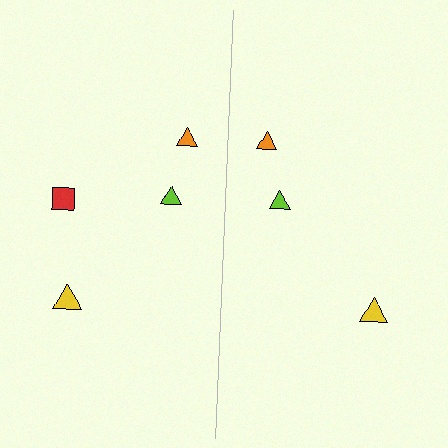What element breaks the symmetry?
A red square is missing from the right side.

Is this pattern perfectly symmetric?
No, the pattern is not perfectly symmetric. A red square is missing from the right side.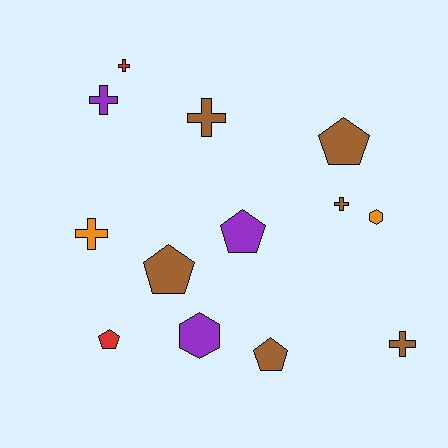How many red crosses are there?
There is 1 red cross.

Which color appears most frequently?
Brown, with 6 objects.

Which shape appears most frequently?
Cross, with 6 objects.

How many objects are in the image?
There are 13 objects.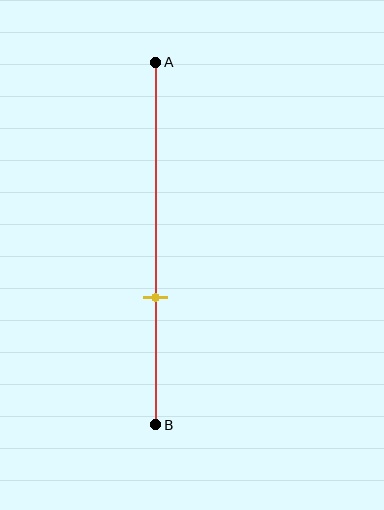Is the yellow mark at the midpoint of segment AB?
No, the mark is at about 65% from A, not at the 50% midpoint.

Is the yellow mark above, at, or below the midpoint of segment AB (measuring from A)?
The yellow mark is below the midpoint of segment AB.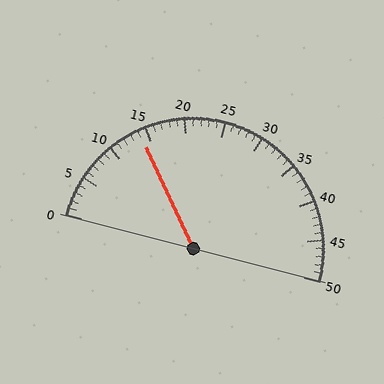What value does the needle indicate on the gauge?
The needle indicates approximately 14.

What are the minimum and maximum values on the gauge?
The gauge ranges from 0 to 50.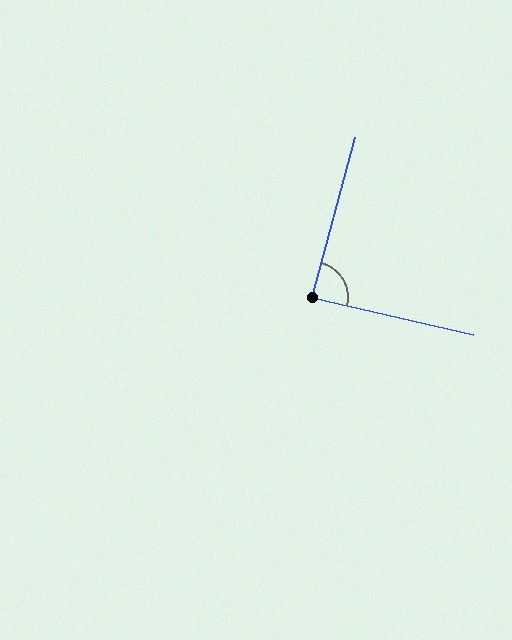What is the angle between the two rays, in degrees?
Approximately 88 degrees.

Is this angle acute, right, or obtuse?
It is approximately a right angle.